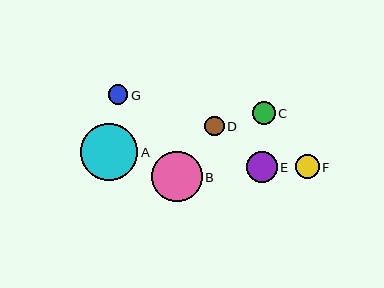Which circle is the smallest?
Circle D is the smallest with a size of approximately 19 pixels.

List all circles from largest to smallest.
From largest to smallest: A, B, E, F, C, G, D.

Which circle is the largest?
Circle A is the largest with a size of approximately 57 pixels.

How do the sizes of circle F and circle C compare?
Circle F and circle C are approximately the same size.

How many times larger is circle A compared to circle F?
Circle A is approximately 2.4 times the size of circle F.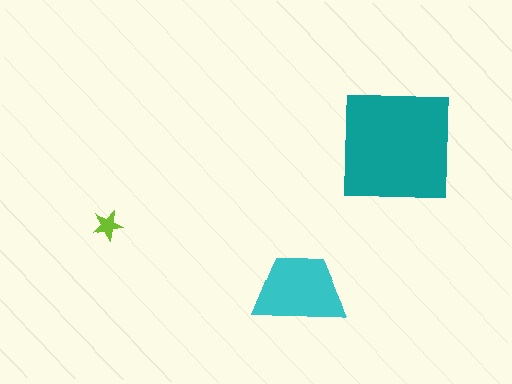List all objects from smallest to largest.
The lime star, the cyan trapezoid, the teal square.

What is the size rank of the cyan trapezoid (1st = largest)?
2nd.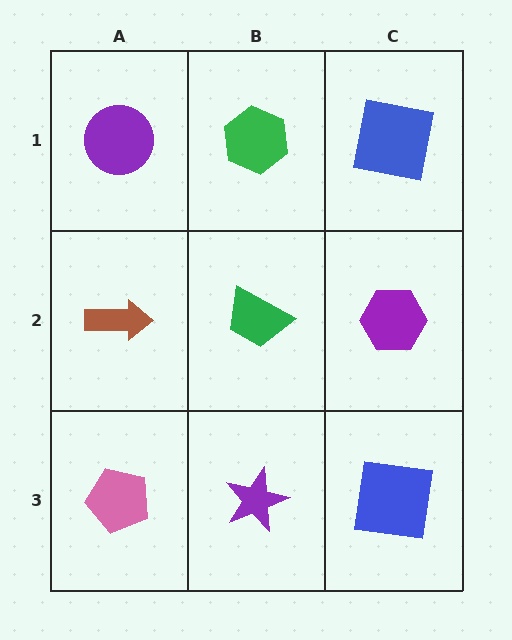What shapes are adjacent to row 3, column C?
A purple hexagon (row 2, column C), a purple star (row 3, column B).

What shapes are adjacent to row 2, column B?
A green hexagon (row 1, column B), a purple star (row 3, column B), a brown arrow (row 2, column A), a purple hexagon (row 2, column C).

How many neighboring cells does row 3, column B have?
3.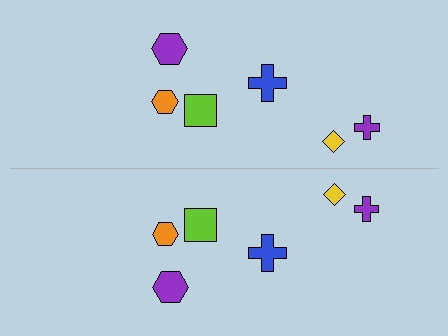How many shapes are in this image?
There are 12 shapes in this image.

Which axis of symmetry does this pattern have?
The pattern has a horizontal axis of symmetry running through the center of the image.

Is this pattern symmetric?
Yes, this pattern has bilateral (reflection) symmetry.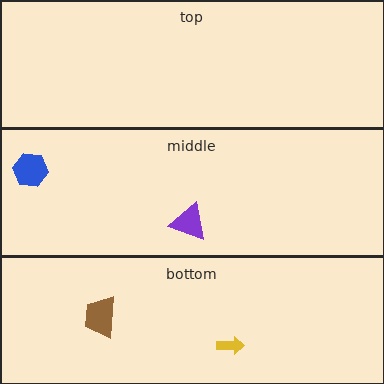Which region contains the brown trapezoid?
The bottom region.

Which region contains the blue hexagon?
The middle region.